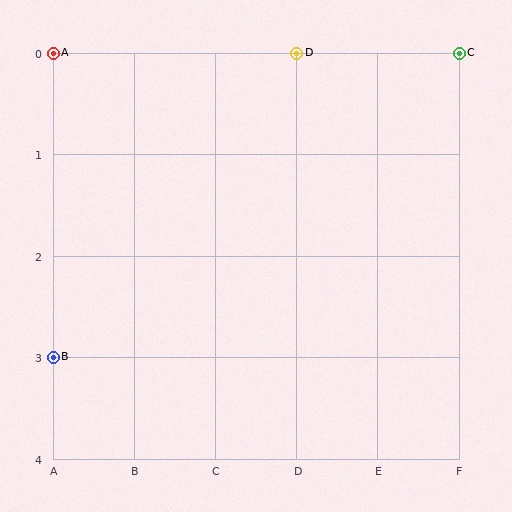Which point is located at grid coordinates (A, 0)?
Point A is at (A, 0).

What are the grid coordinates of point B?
Point B is at grid coordinates (A, 3).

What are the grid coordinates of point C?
Point C is at grid coordinates (F, 0).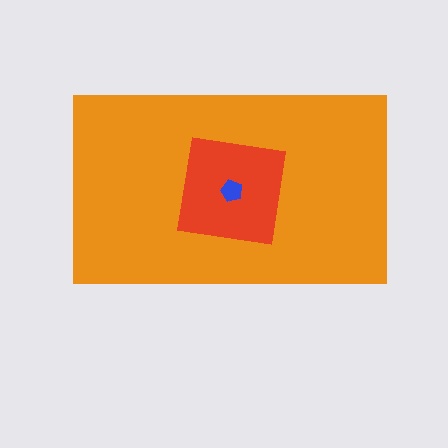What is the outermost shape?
The orange rectangle.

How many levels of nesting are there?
3.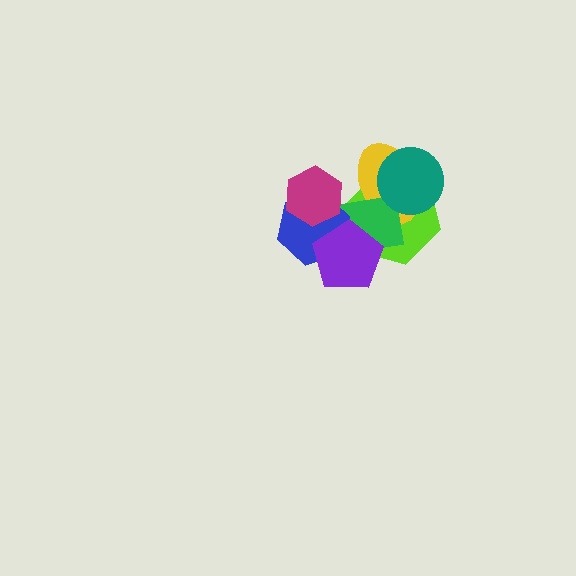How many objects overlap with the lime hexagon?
4 objects overlap with the lime hexagon.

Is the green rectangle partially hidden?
Yes, it is partially covered by another shape.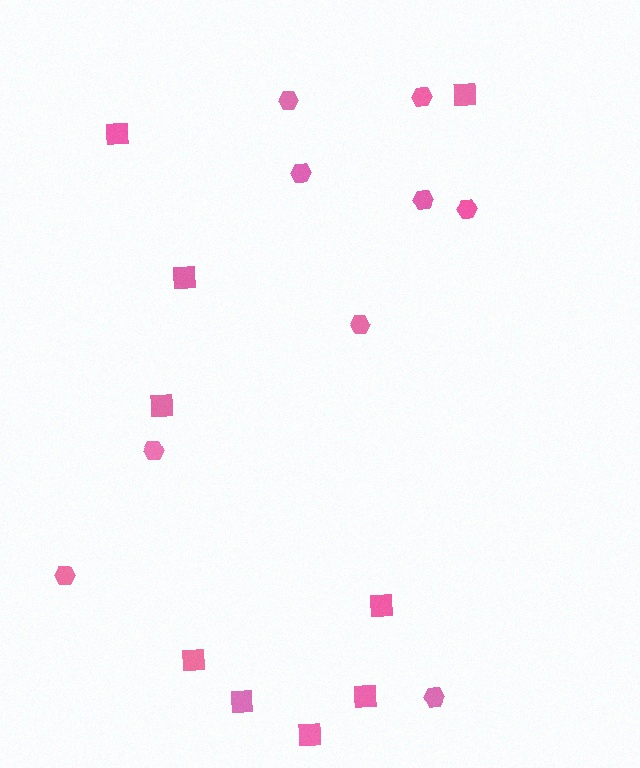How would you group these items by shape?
There are 2 groups: one group of squares (9) and one group of hexagons (9).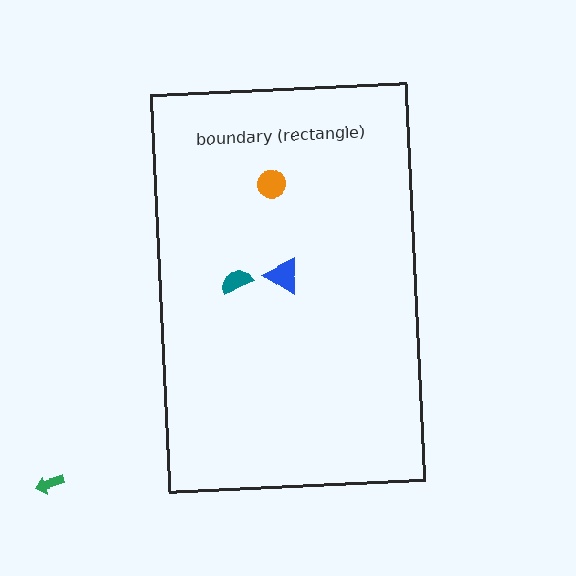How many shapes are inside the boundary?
3 inside, 1 outside.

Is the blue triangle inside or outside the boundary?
Inside.